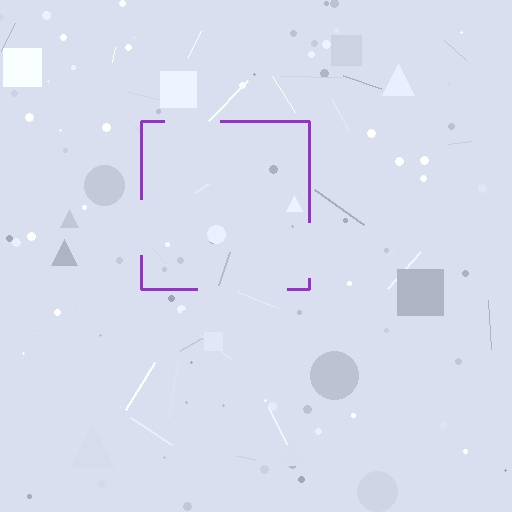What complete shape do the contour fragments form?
The contour fragments form a square.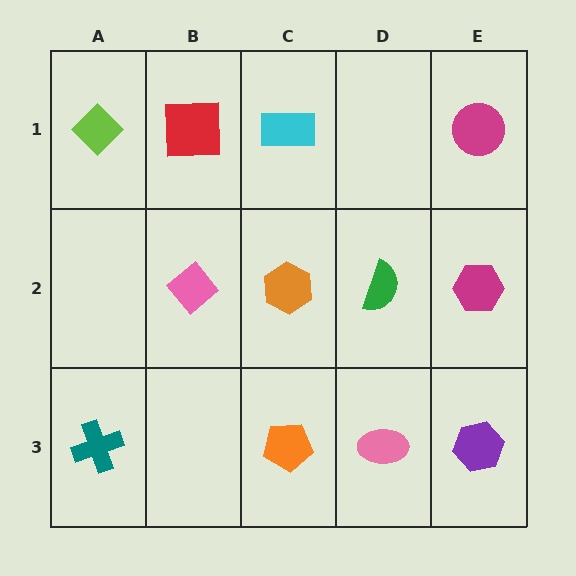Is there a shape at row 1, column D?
No, that cell is empty.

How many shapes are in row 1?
4 shapes.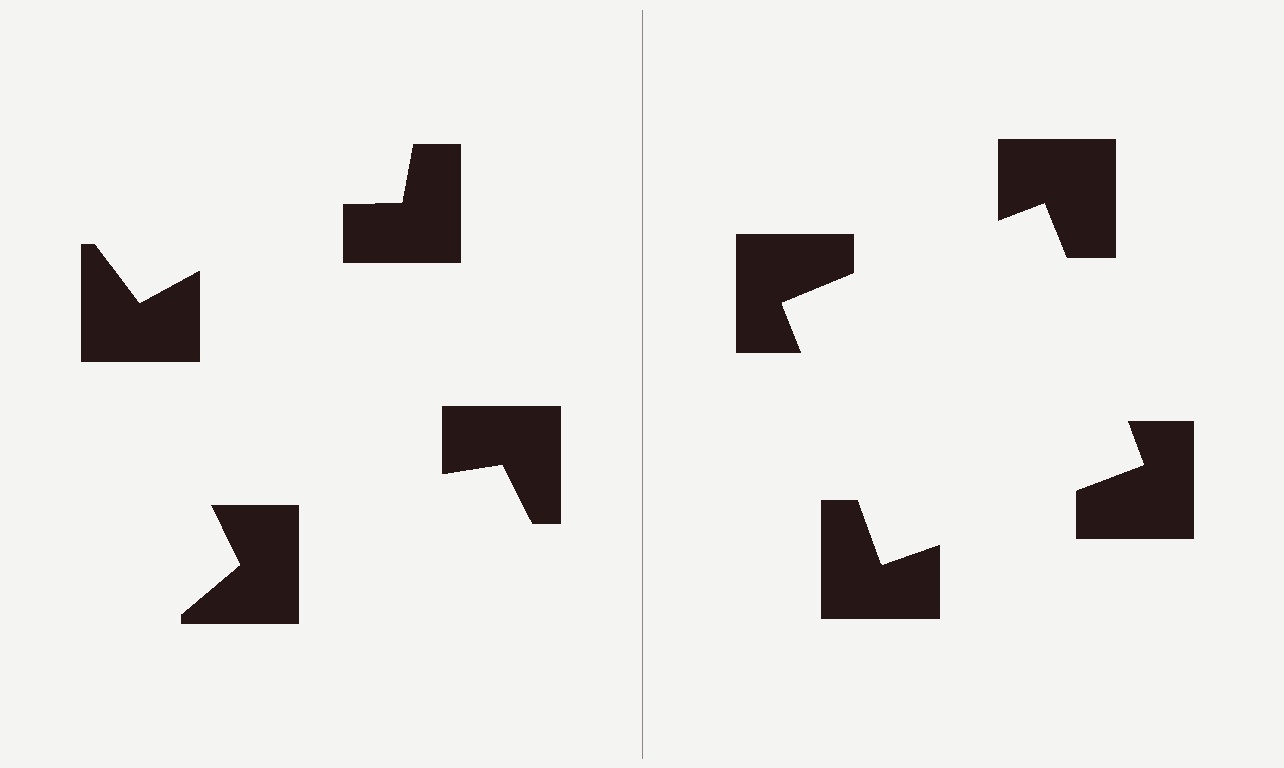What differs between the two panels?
The notched squares are positioned identically on both sides; only the wedge orientations differ. On the right they align to a square; on the left they are misaligned.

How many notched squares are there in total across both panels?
8 — 4 on each side.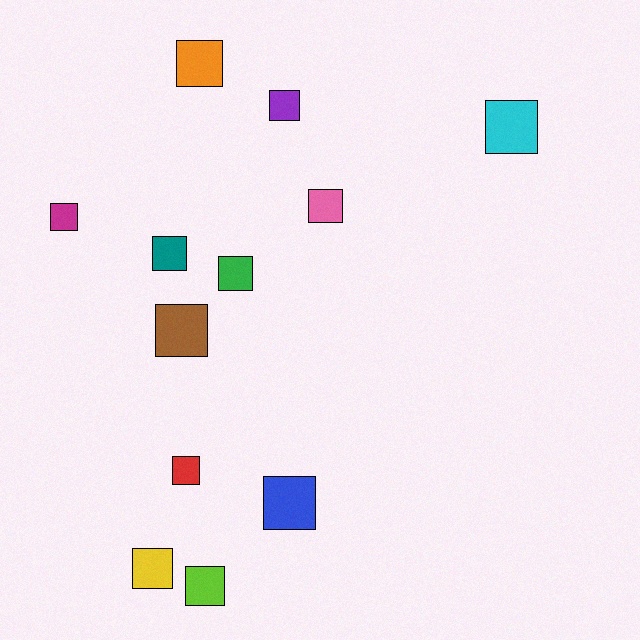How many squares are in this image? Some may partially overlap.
There are 12 squares.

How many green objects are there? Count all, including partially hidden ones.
There is 1 green object.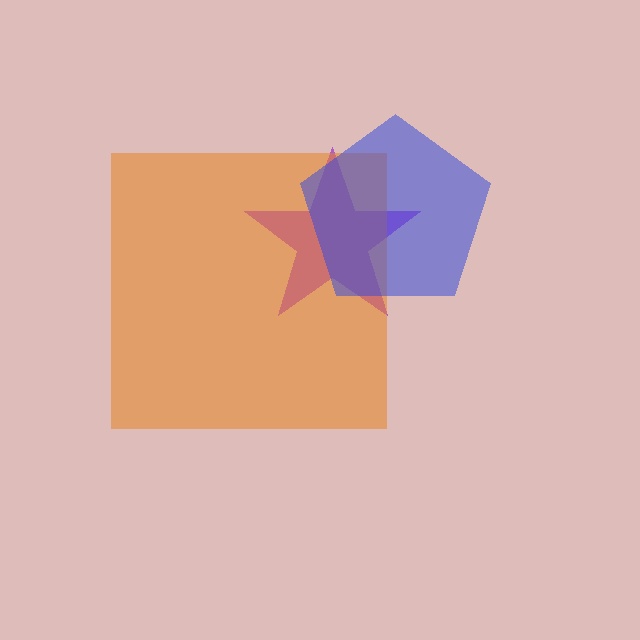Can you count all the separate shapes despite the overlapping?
Yes, there are 3 separate shapes.